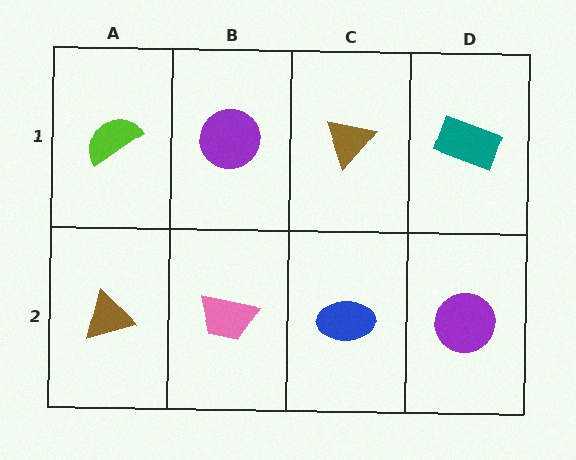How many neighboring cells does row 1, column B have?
3.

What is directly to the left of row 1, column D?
A brown triangle.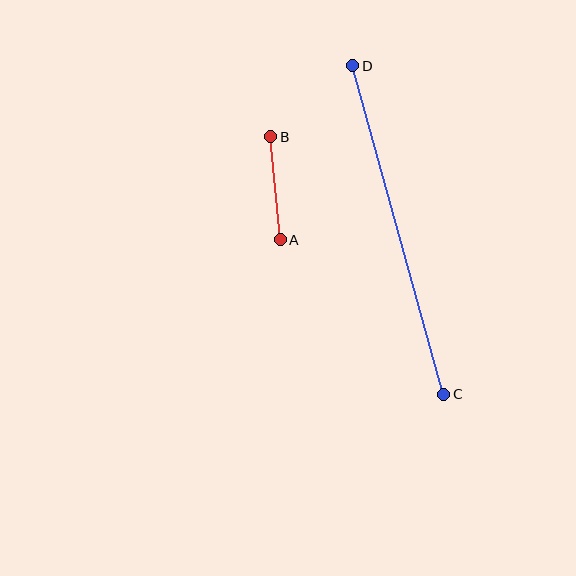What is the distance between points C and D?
The distance is approximately 341 pixels.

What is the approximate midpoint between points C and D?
The midpoint is at approximately (398, 230) pixels.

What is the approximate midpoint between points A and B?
The midpoint is at approximately (275, 188) pixels.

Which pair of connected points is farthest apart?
Points C and D are farthest apart.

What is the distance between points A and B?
The distance is approximately 104 pixels.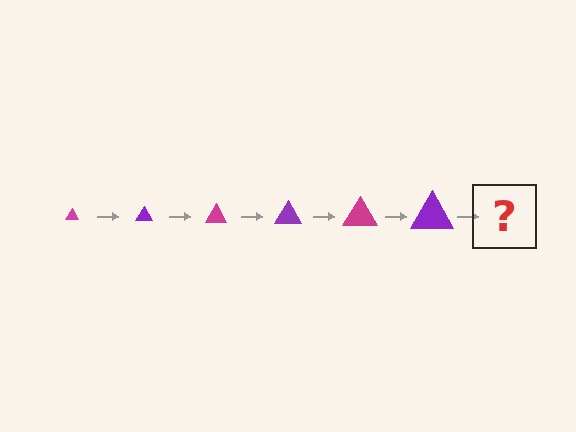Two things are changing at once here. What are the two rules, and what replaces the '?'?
The two rules are that the triangle grows larger each step and the color cycles through magenta and purple. The '?' should be a magenta triangle, larger than the previous one.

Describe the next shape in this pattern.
It should be a magenta triangle, larger than the previous one.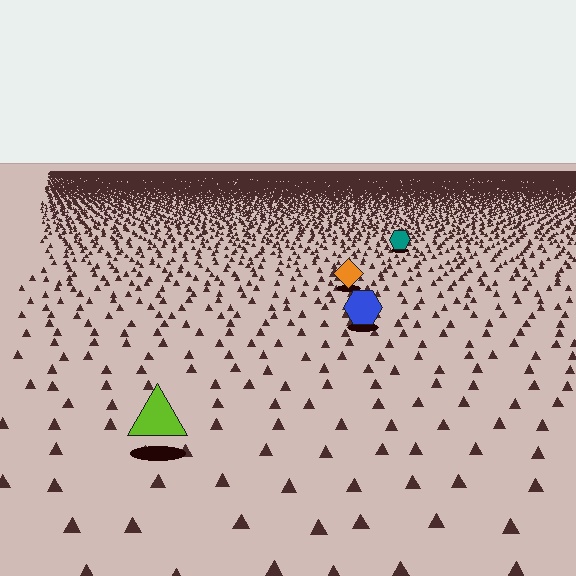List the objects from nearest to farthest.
From nearest to farthest: the lime triangle, the blue hexagon, the orange diamond, the teal hexagon.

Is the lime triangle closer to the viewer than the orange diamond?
Yes. The lime triangle is closer — you can tell from the texture gradient: the ground texture is coarser near it.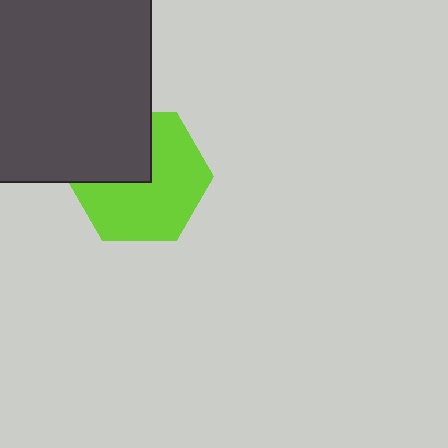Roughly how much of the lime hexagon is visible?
Most of it is visible (roughly 66%).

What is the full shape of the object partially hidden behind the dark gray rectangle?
The partially hidden object is a lime hexagon.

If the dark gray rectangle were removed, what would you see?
You would see the complete lime hexagon.